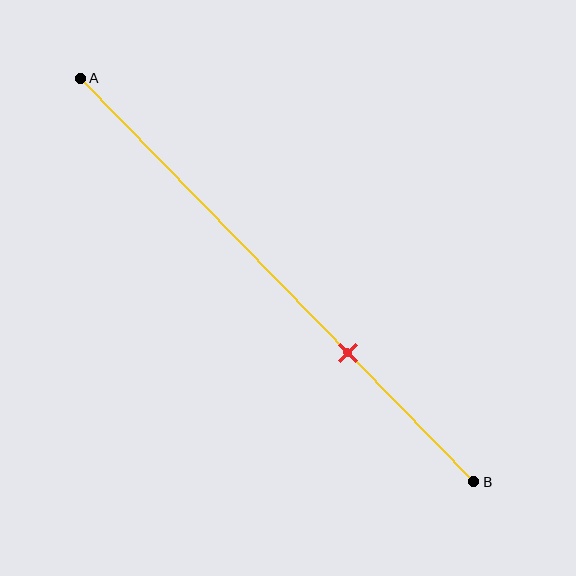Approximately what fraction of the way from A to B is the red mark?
The red mark is approximately 70% of the way from A to B.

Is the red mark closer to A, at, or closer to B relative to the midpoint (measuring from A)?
The red mark is closer to point B than the midpoint of segment AB.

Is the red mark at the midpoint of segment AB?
No, the mark is at about 70% from A, not at the 50% midpoint.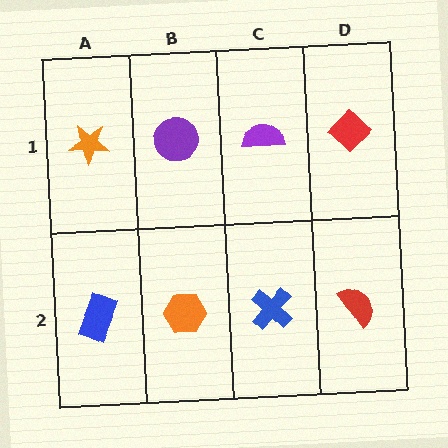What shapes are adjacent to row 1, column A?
A blue rectangle (row 2, column A), a purple circle (row 1, column B).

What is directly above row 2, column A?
An orange star.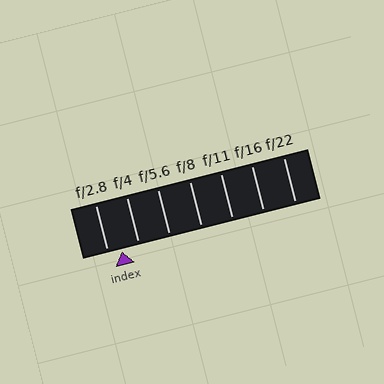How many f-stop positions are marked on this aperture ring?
There are 7 f-stop positions marked.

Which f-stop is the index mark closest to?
The index mark is closest to f/2.8.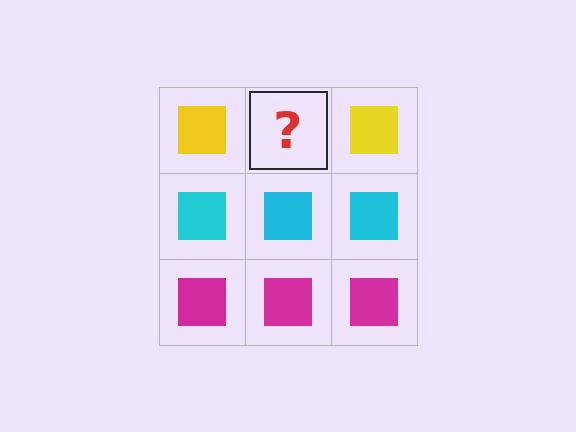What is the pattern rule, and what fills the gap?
The rule is that each row has a consistent color. The gap should be filled with a yellow square.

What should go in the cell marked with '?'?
The missing cell should contain a yellow square.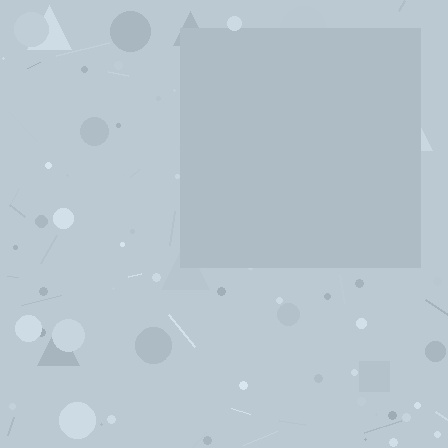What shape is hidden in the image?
A square is hidden in the image.